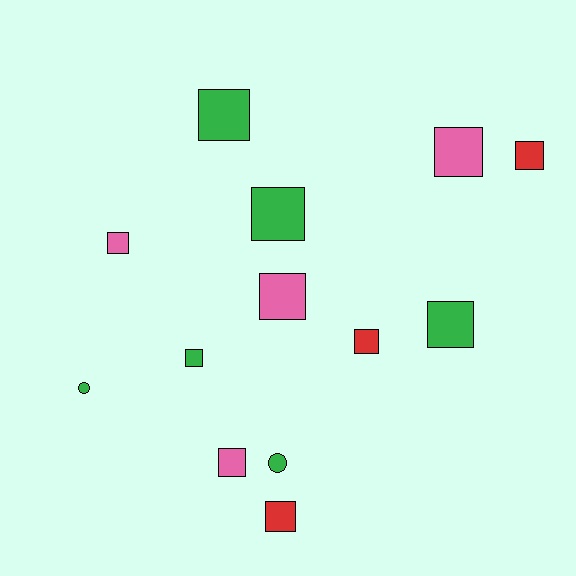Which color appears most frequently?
Green, with 6 objects.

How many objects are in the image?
There are 13 objects.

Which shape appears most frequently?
Square, with 11 objects.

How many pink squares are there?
There are 4 pink squares.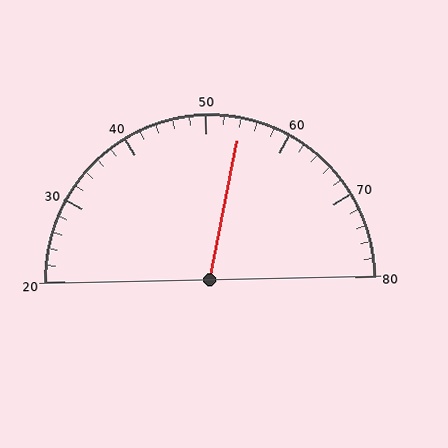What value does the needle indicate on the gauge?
The needle indicates approximately 54.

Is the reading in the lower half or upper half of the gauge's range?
The reading is in the upper half of the range (20 to 80).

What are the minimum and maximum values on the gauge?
The gauge ranges from 20 to 80.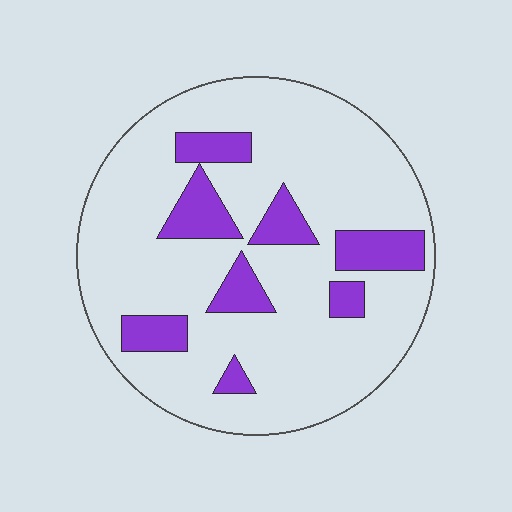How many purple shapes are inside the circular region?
8.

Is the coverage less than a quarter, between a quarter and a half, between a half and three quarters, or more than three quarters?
Less than a quarter.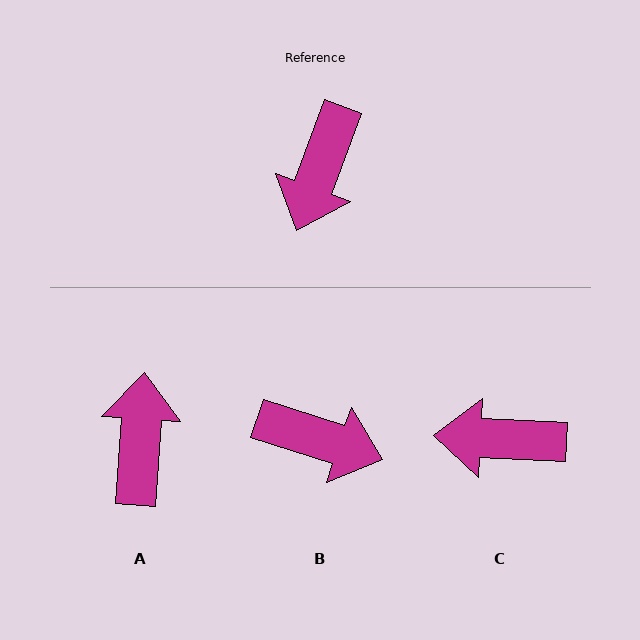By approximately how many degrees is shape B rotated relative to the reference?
Approximately 93 degrees counter-clockwise.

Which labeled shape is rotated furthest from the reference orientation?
A, about 164 degrees away.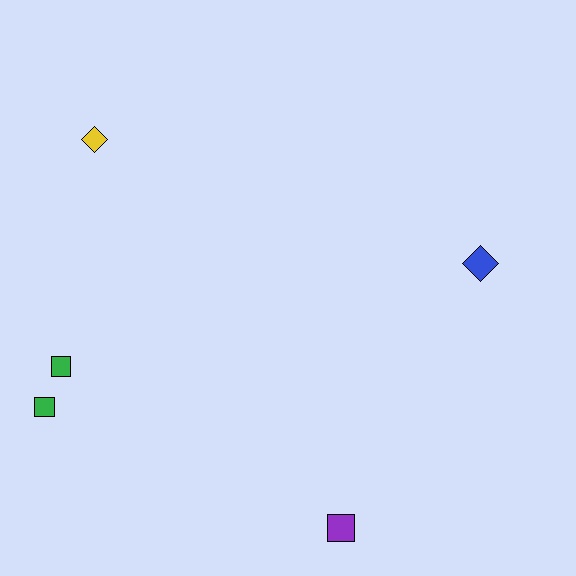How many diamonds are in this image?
There are 2 diamonds.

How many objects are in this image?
There are 5 objects.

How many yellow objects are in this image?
There is 1 yellow object.